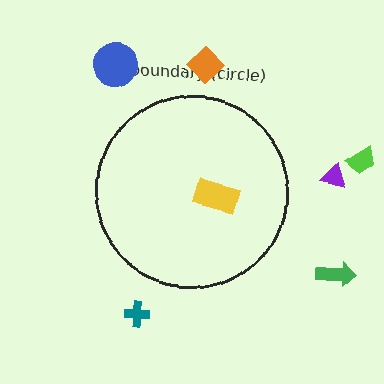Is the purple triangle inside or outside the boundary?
Outside.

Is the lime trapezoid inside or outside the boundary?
Outside.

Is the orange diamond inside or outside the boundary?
Outside.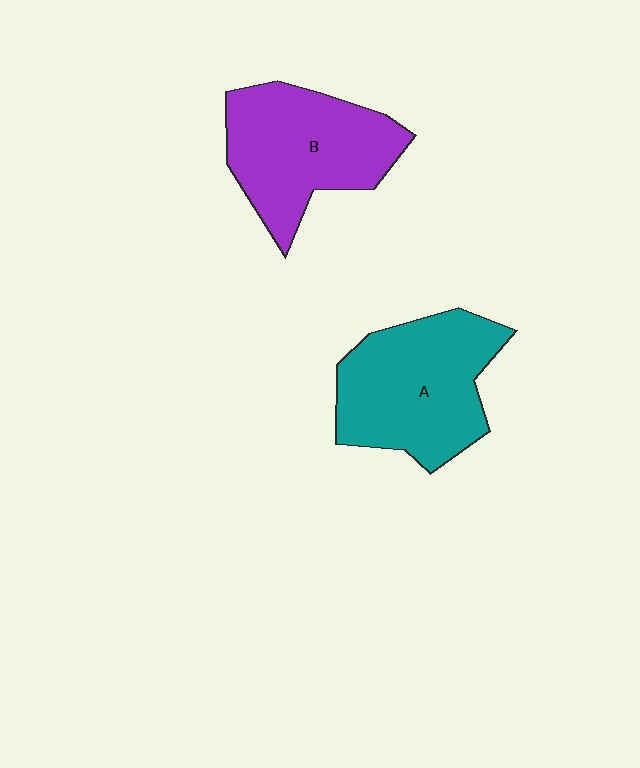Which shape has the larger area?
Shape A (teal).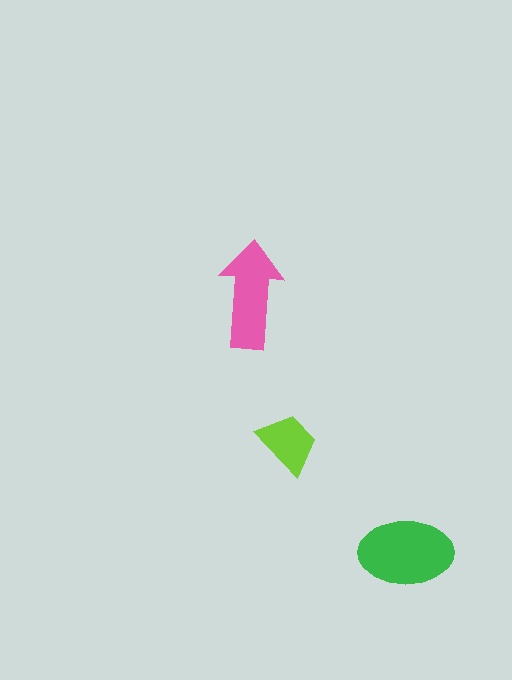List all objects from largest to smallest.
The green ellipse, the pink arrow, the lime trapezoid.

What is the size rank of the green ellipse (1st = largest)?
1st.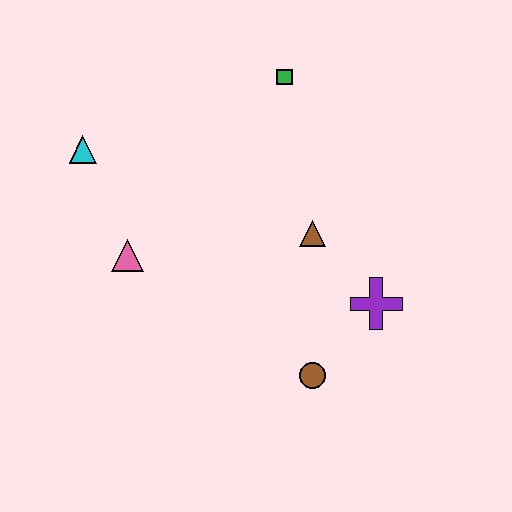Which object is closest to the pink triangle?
The cyan triangle is closest to the pink triangle.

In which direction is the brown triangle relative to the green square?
The brown triangle is below the green square.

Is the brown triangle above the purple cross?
Yes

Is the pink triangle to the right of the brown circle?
No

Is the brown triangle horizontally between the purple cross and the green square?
Yes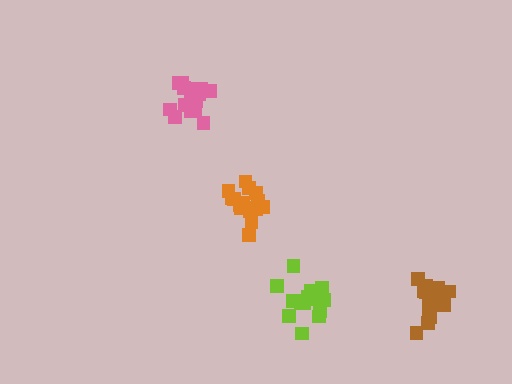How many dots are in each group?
Group 1: 16 dots, Group 2: 17 dots, Group 3: 16 dots, Group 4: 16 dots (65 total).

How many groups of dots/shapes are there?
There are 4 groups.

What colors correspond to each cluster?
The clusters are colored: pink, brown, orange, lime.